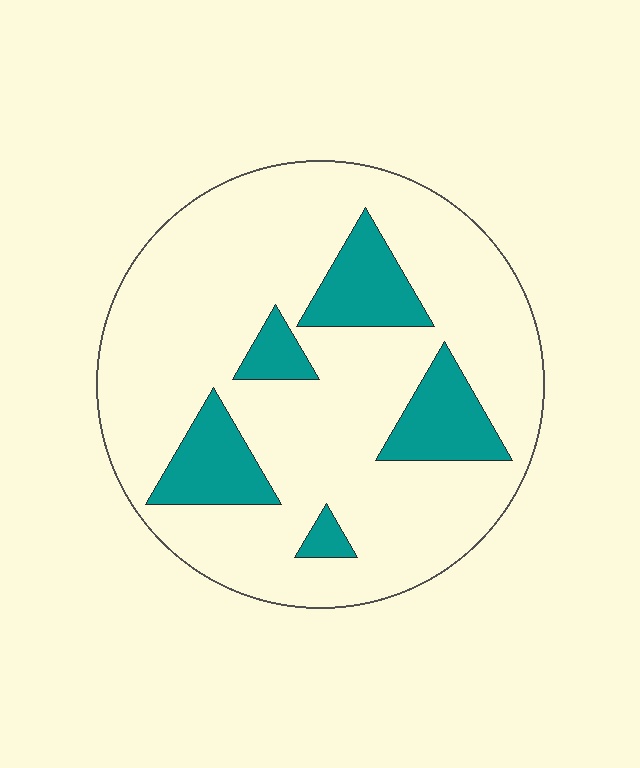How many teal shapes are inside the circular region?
5.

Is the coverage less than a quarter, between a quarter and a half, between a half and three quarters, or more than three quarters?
Less than a quarter.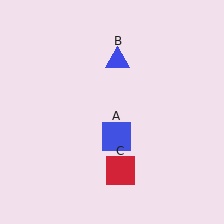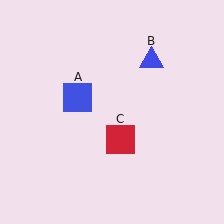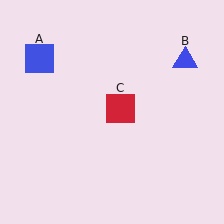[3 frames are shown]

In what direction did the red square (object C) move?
The red square (object C) moved up.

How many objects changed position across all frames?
3 objects changed position: blue square (object A), blue triangle (object B), red square (object C).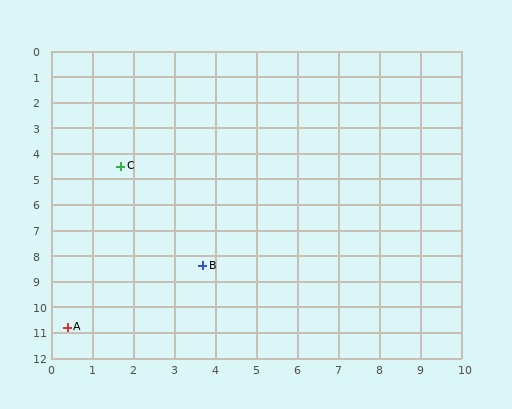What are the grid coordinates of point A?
Point A is at approximately (0.4, 10.8).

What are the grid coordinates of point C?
Point C is at approximately (1.7, 4.5).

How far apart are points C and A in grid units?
Points C and A are about 6.4 grid units apart.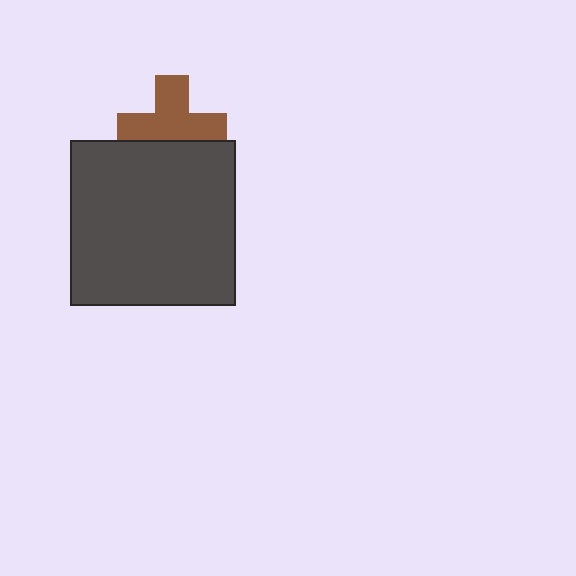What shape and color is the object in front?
The object in front is a dark gray square.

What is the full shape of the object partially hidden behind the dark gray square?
The partially hidden object is a brown cross.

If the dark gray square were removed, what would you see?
You would see the complete brown cross.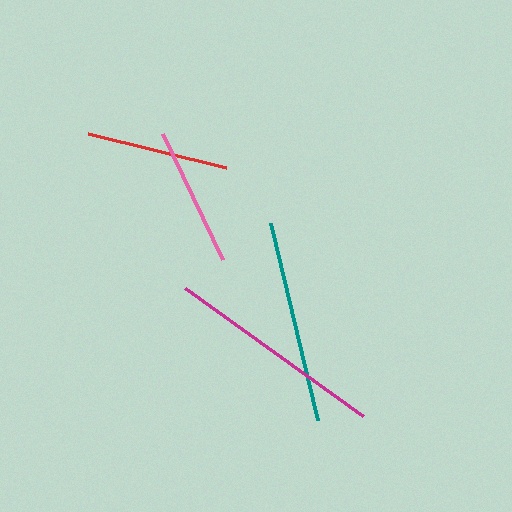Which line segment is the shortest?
The pink line is the shortest at approximately 140 pixels.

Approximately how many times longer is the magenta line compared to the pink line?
The magenta line is approximately 1.6 times the length of the pink line.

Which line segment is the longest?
The magenta line is the longest at approximately 219 pixels.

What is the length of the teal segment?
The teal segment is approximately 202 pixels long.